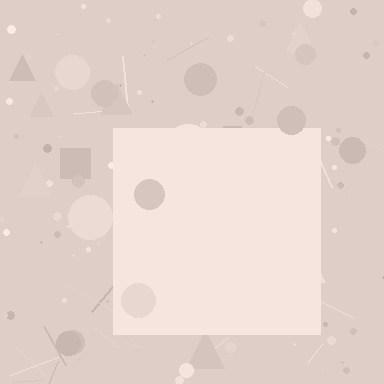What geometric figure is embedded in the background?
A square is embedded in the background.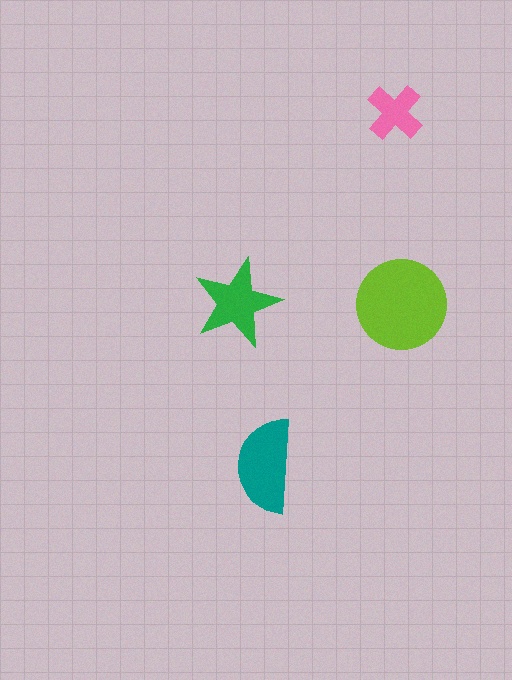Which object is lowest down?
The teal semicircle is bottommost.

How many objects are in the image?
There are 4 objects in the image.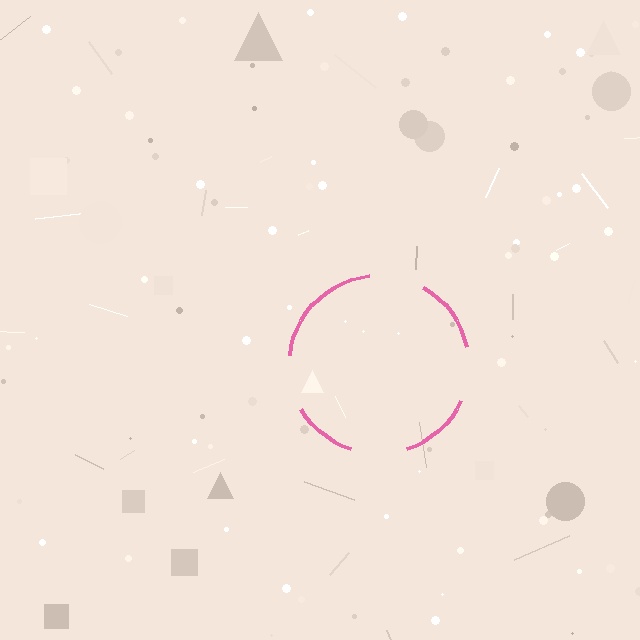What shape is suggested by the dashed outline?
The dashed outline suggests a circle.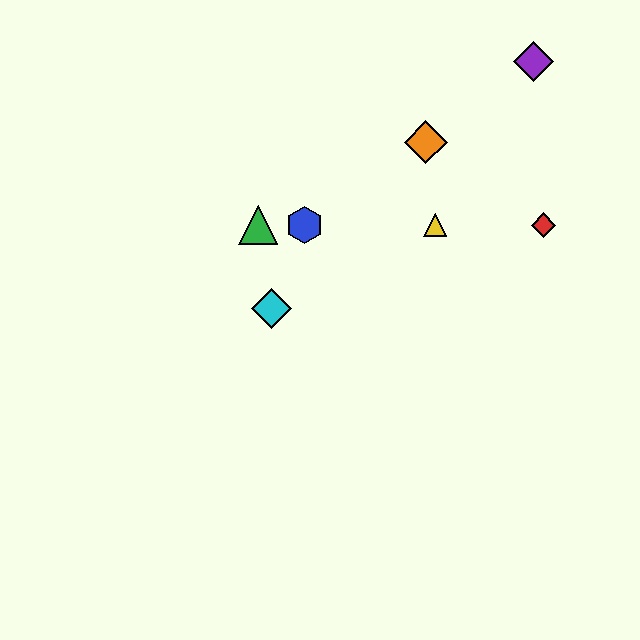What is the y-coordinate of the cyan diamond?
The cyan diamond is at y≈308.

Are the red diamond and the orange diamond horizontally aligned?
No, the red diamond is at y≈225 and the orange diamond is at y≈142.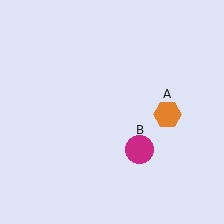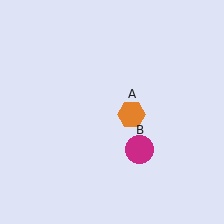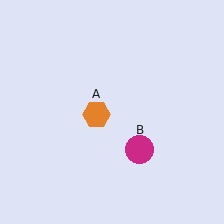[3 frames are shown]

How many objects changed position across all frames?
1 object changed position: orange hexagon (object A).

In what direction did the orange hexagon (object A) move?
The orange hexagon (object A) moved left.